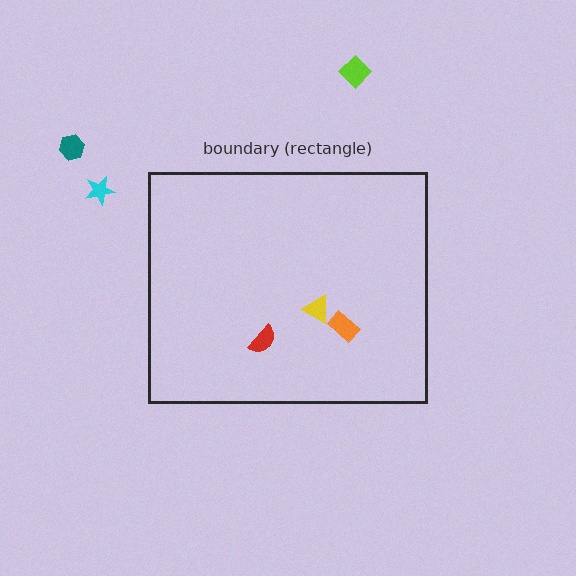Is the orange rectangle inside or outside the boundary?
Inside.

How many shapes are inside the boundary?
3 inside, 3 outside.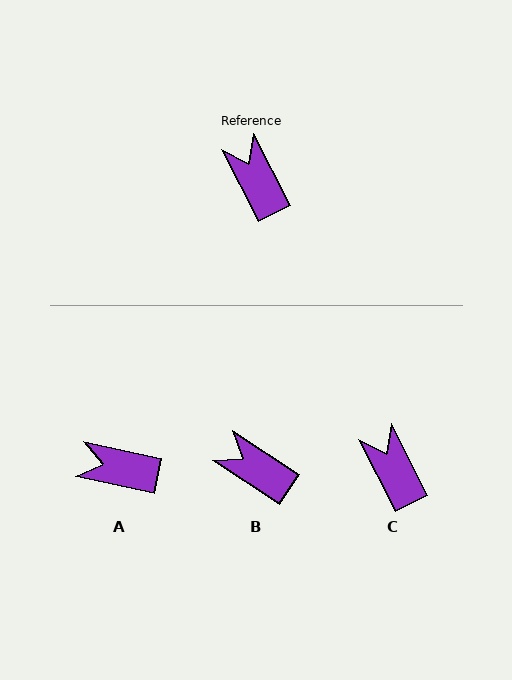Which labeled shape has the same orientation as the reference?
C.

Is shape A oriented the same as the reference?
No, it is off by about 51 degrees.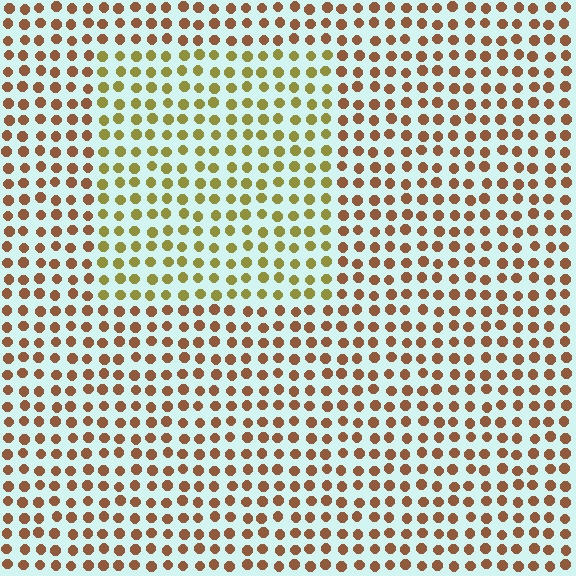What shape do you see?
I see a rectangle.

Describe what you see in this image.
The image is filled with small brown elements in a uniform arrangement. A rectangle-shaped region is visible where the elements are tinted to a slightly different hue, forming a subtle color boundary.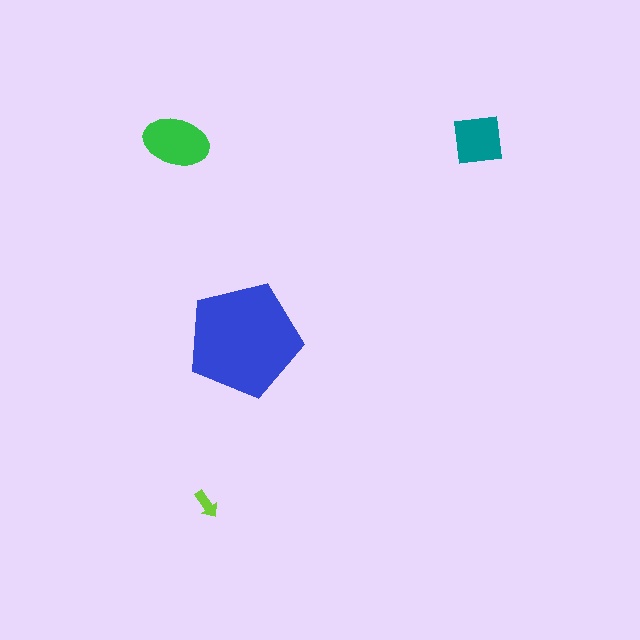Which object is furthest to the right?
The teal square is rightmost.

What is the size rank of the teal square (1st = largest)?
3rd.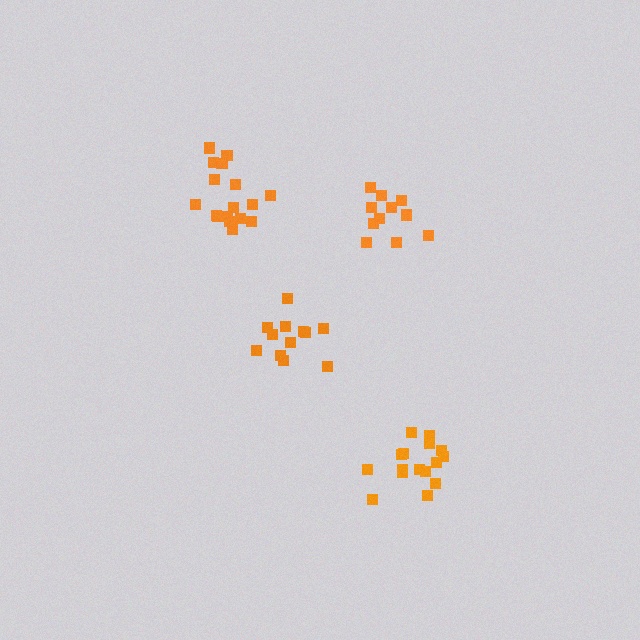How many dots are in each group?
Group 1: 11 dots, Group 2: 17 dots, Group 3: 16 dots, Group 4: 12 dots (56 total).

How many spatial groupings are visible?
There are 4 spatial groupings.